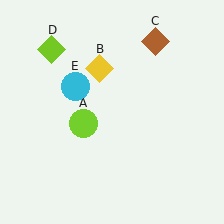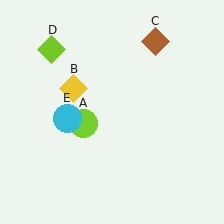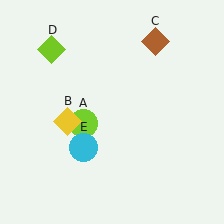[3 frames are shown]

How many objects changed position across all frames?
2 objects changed position: yellow diamond (object B), cyan circle (object E).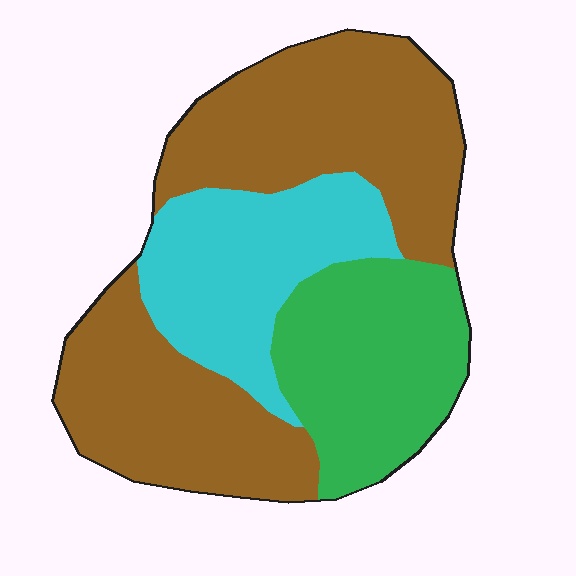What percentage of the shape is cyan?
Cyan covers roughly 25% of the shape.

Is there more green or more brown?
Brown.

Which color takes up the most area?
Brown, at roughly 50%.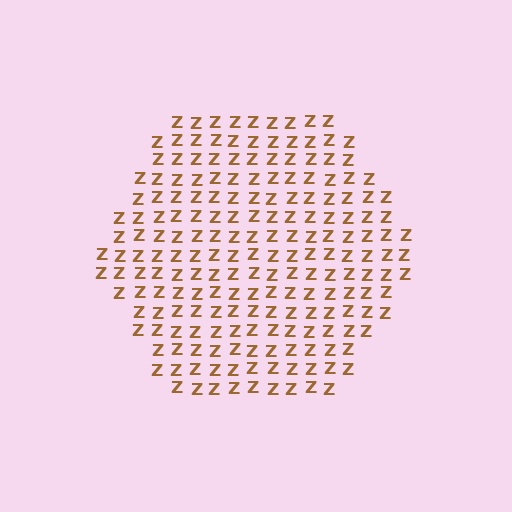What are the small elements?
The small elements are letter Z's.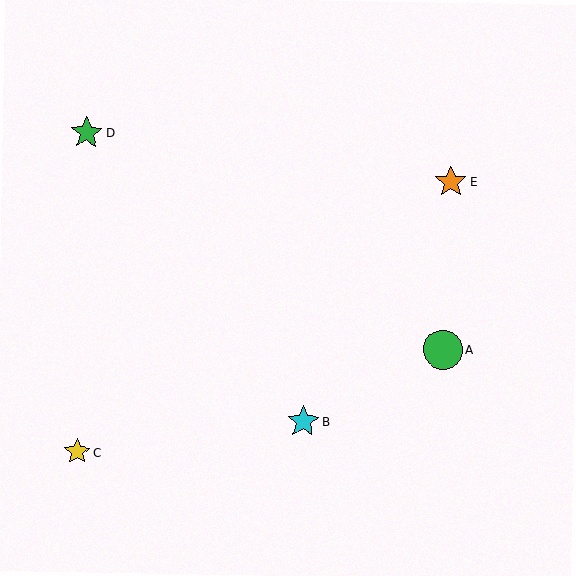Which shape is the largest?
The green circle (labeled A) is the largest.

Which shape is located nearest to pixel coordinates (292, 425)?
The cyan star (labeled B) at (303, 422) is nearest to that location.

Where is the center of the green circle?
The center of the green circle is at (443, 350).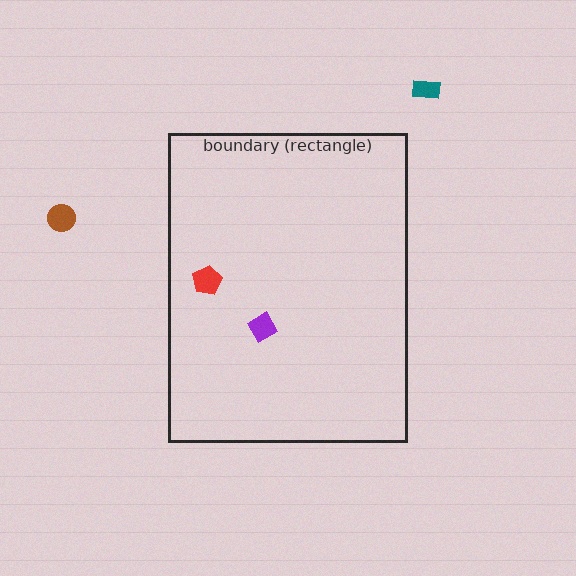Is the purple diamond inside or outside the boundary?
Inside.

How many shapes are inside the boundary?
2 inside, 2 outside.